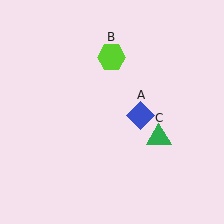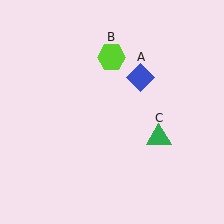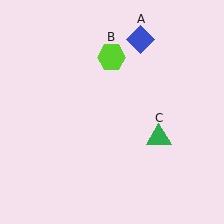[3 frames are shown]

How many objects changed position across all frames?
1 object changed position: blue diamond (object A).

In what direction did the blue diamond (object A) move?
The blue diamond (object A) moved up.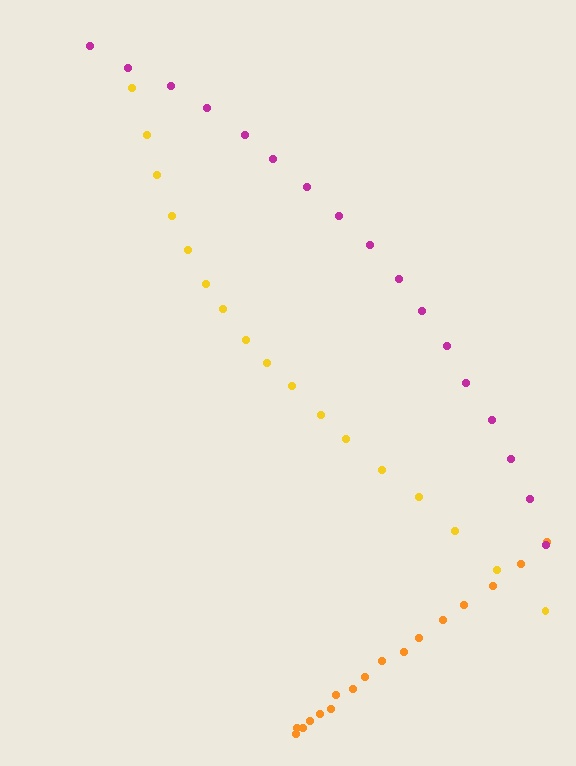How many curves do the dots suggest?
There are 3 distinct paths.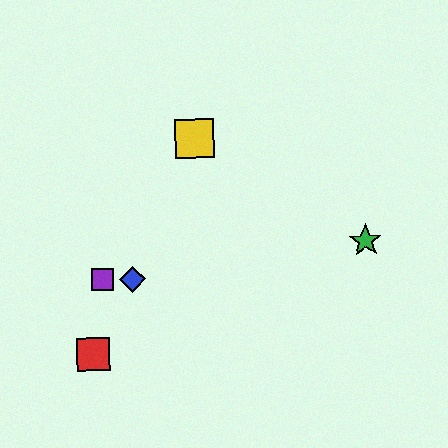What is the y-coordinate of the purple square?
The purple square is at y≈280.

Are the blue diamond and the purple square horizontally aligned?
Yes, both are at y≈279.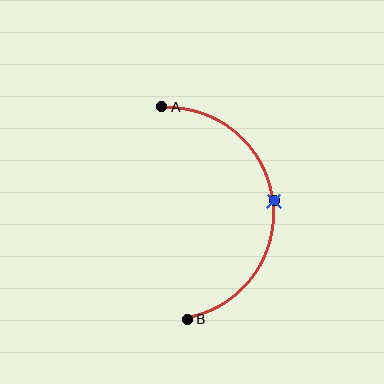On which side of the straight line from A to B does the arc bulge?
The arc bulges to the right of the straight line connecting A and B.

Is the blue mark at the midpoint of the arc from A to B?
Yes. The blue mark lies on the arc at equal arc-length from both A and B — it is the arc midpoint.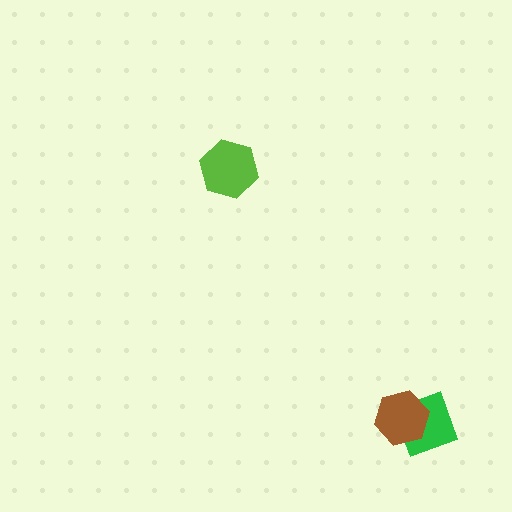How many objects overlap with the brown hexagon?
1 object overlaps with the brown hexagon.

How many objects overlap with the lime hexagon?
0 objects overlap with the lime hexagon.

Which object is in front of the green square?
The brown hexagon is in front of the green square.